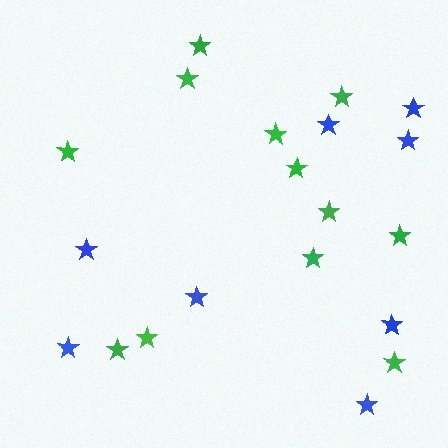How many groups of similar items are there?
There are 2 groups: one group of green stars (12) and one group of blue stars (8).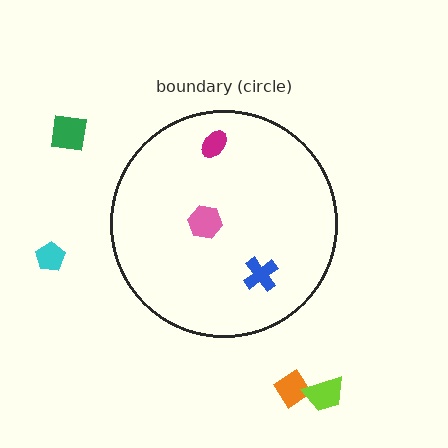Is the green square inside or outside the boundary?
Outside.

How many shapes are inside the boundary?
3 inside, 4 outside.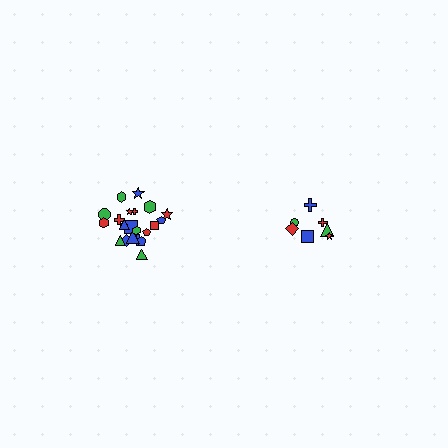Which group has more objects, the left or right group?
The left group.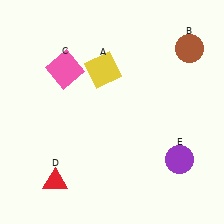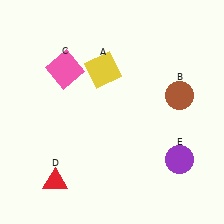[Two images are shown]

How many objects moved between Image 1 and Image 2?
1 object moved between the two images.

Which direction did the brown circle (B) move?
The brown circle (B) moved down.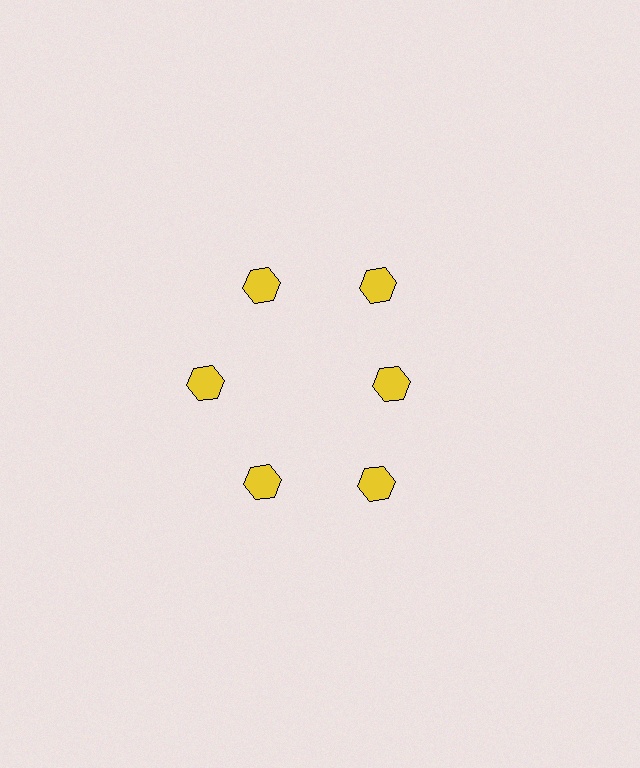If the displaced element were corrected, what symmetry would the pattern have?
It would have 6-fold rotational symmetry — the pattern would map onto itself every 60 degrees.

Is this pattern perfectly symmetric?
No. The 6 yellow hexagons are arranged in a ring, but one element near the 3 o'clock position is pulled inward toward the center, breaking the 6-fold rotational symmetry.